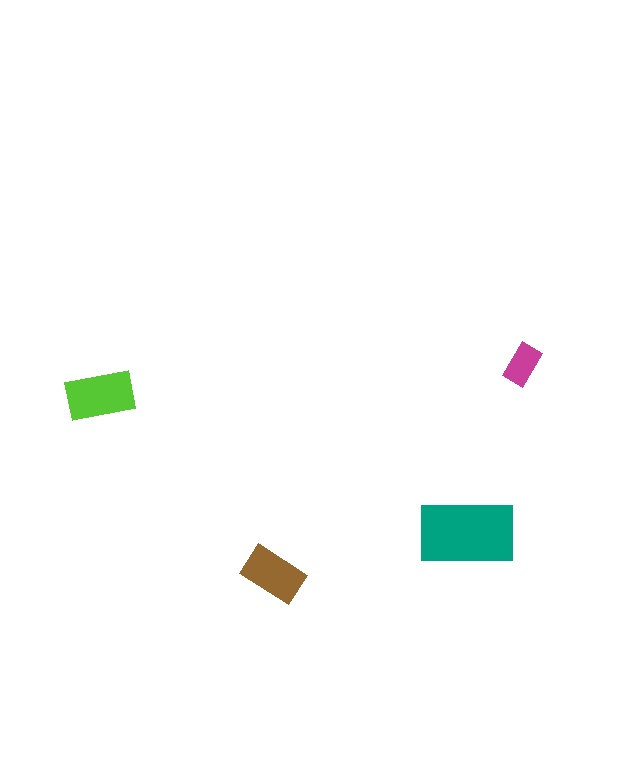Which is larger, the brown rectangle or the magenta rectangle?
The brown one.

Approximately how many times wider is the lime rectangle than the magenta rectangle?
About 1.5 times wider.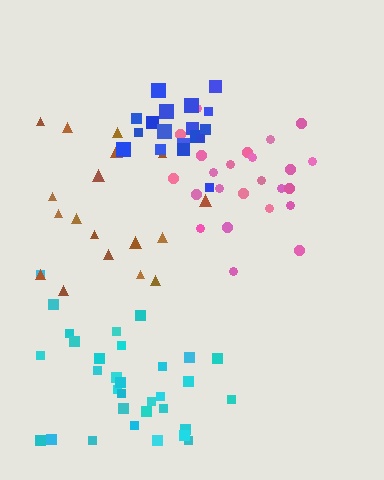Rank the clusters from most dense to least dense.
blue, pink, cyan, brown.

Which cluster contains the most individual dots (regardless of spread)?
Cyan (32).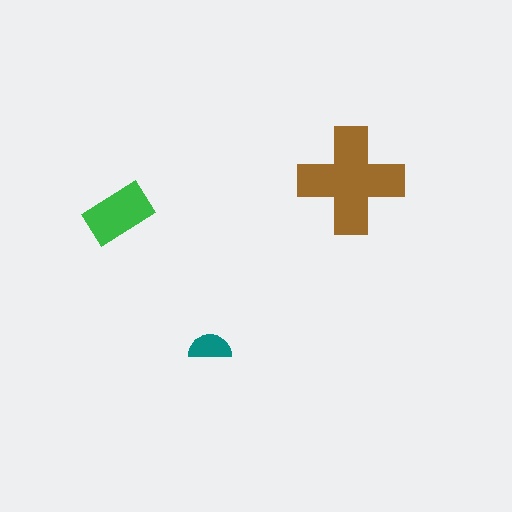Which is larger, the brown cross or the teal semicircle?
The brown cross.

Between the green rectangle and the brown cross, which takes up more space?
The brown cross.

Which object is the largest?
The brown cross.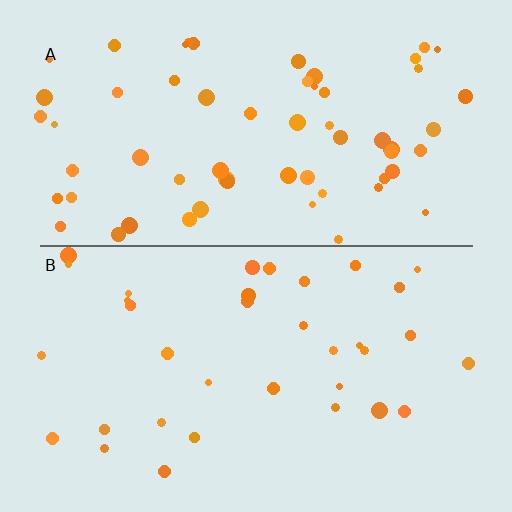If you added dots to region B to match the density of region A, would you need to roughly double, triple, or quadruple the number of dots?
Approximately double.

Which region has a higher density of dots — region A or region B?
A (the top).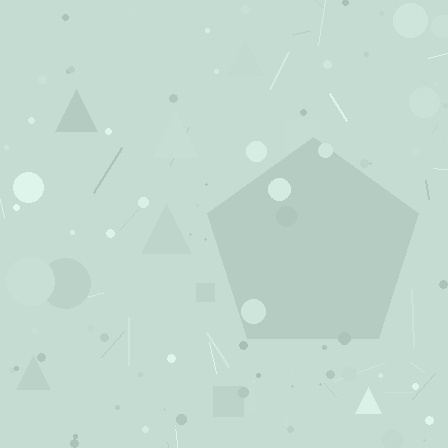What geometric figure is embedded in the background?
A pentagon is embedded in the background.